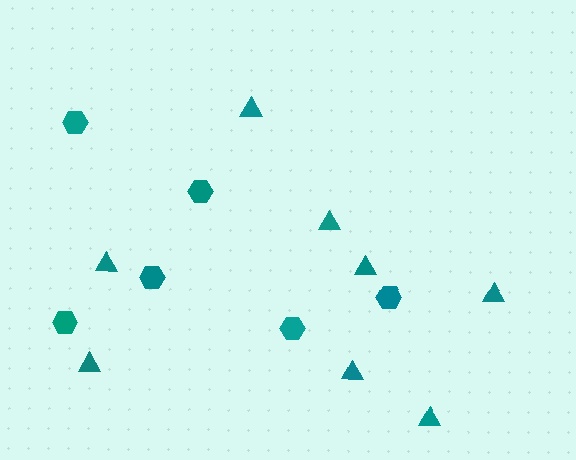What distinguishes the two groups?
There are 2 groups: one group of triangles (8) and one group of hexagons (6).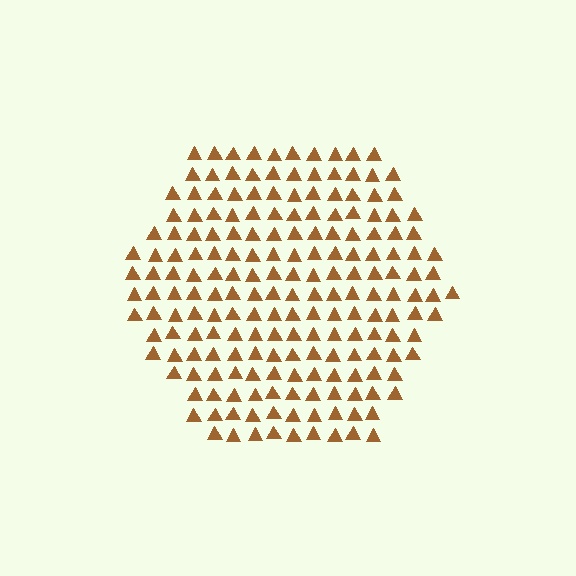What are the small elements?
The small elements are triangles.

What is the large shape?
The large shape is a hexagon.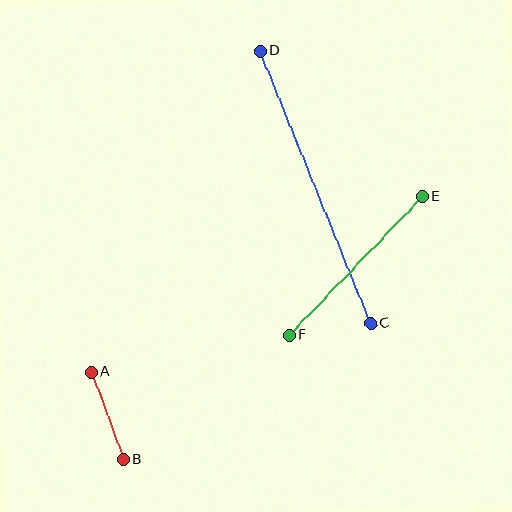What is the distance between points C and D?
The distance is approximately 293 pixels.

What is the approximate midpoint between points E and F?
The midpoint is at approximately (356, 266) pixels.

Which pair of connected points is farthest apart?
Points C and D are farthest apart.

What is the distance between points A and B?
The distance is approximately 93 pixels.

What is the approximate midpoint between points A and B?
The midpoint is at approximately (107, 416) pixels.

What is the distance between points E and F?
The distance is approximately 192 pixels.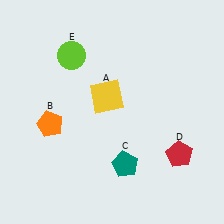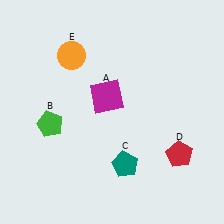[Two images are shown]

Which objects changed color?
A changed from yellow to magenta. B changed from orange to green. E changed from lime to orange.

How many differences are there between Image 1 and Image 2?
There are 3 differences between the two images.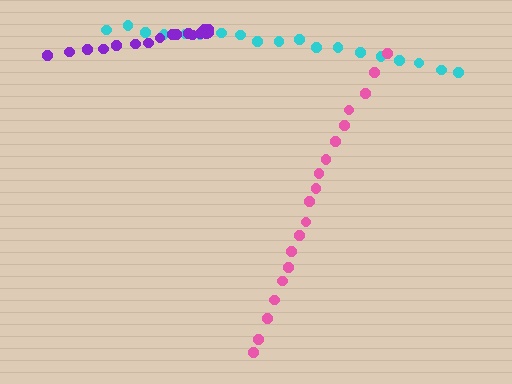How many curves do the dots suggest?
There are 3 distinct paths.